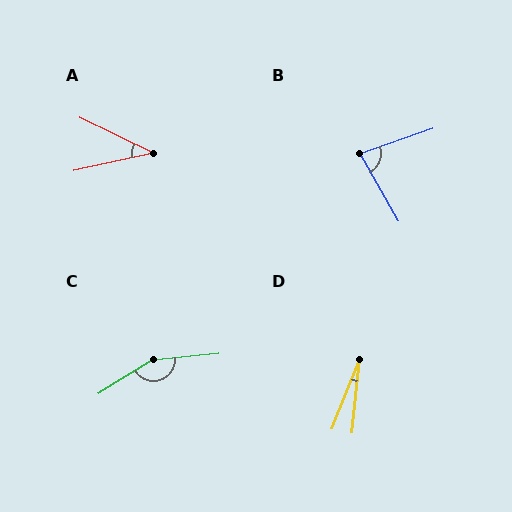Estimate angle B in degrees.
Approximately 80 degrees.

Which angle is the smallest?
D, at approximately 16 degrees.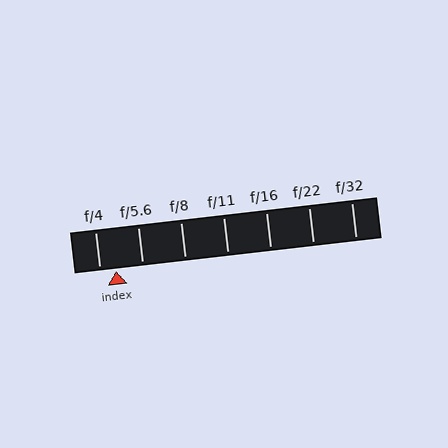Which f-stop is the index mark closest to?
The index mark is closest to f/4.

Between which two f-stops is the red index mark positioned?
The index mark is between f/4 and f/5.6.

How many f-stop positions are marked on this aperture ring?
There are 7 f-stop positions marked.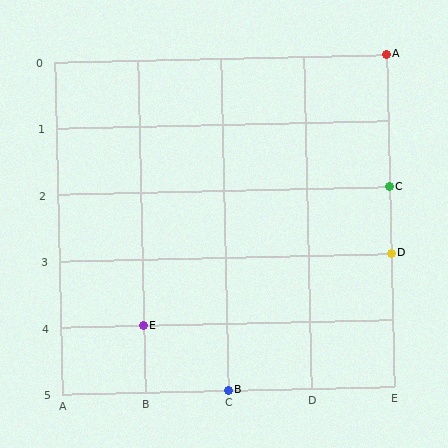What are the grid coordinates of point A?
Point A is at grid coordinates (E, 0).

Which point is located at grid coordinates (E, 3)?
Point D is at (E, 3).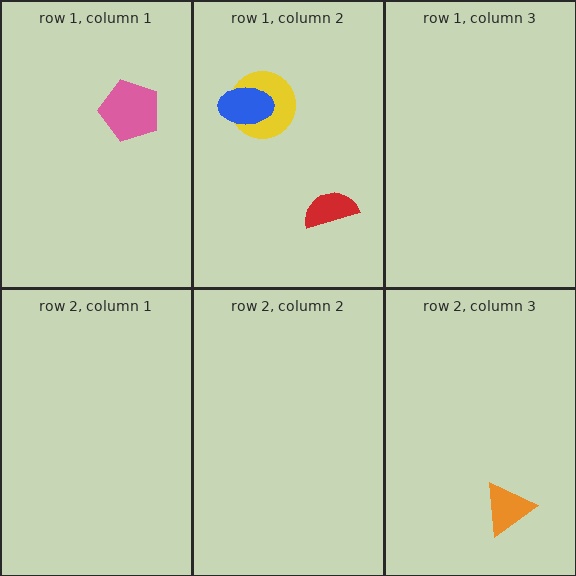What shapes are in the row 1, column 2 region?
The yellow circle, the blue ellipse, the red semicircle.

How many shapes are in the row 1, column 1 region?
1.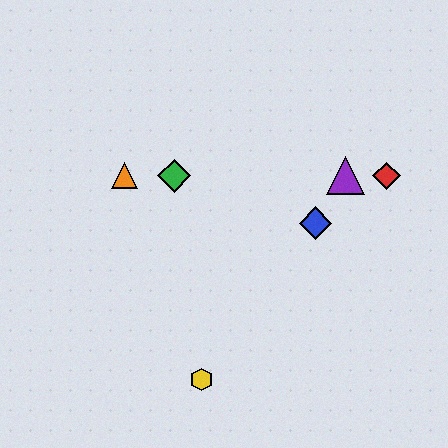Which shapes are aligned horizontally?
The red diamond, the green diamond, the purple triangle, the orange triangle are aligned horizontally.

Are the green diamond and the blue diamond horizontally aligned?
No, the green diamond is at y≈176 and the blue diamond is at y≈223.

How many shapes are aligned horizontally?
4 shapes (the red diamond, the green diamond, the purple triangle, the orange triangle) are aligned horizontally.